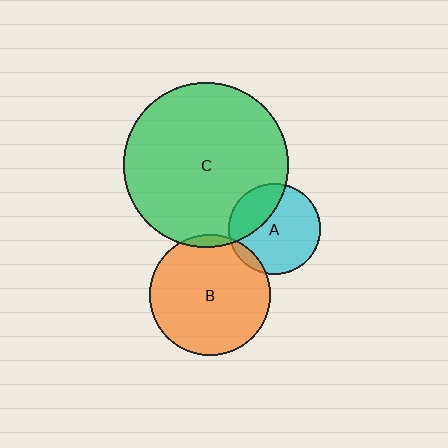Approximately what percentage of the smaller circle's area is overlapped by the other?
Approximately 30%.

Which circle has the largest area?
Circle C (green).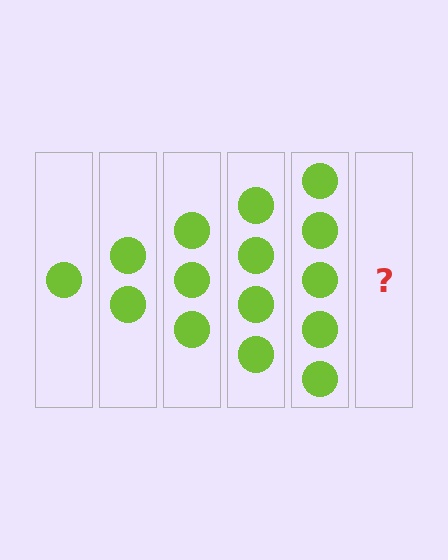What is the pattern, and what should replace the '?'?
The pattern is that each step adds one more circle. The '?' should be 6 circles.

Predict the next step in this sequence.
The next step is 6 circles.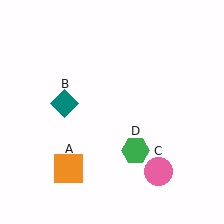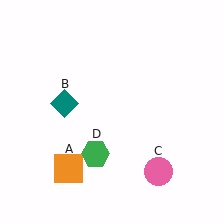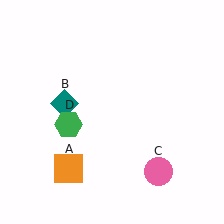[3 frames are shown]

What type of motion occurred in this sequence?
The green hexagon (object D) rotated clockwise around the center of the scene.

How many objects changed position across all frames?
1 object changed position: green hexagon (object D).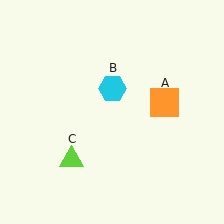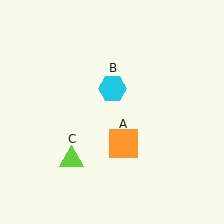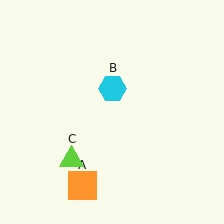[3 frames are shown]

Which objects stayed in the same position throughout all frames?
Cyan hexagon (object B) and lime triangle (object C) remained stationary.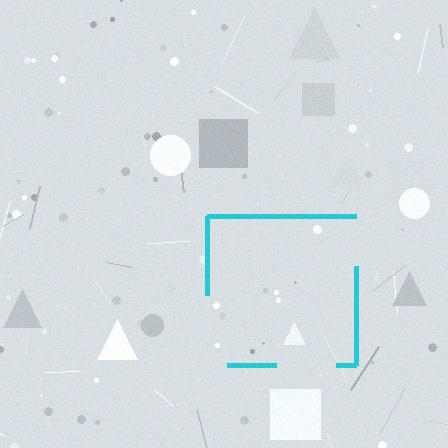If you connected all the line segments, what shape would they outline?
They would outline a square.